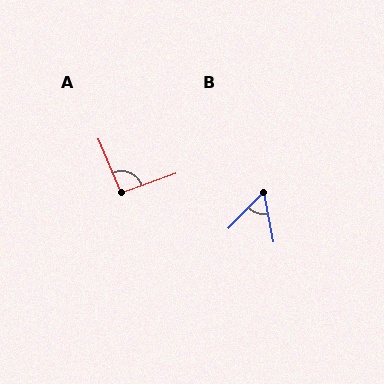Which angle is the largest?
A, at approximately 93 degrees.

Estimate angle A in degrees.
Approximately 93 degrees.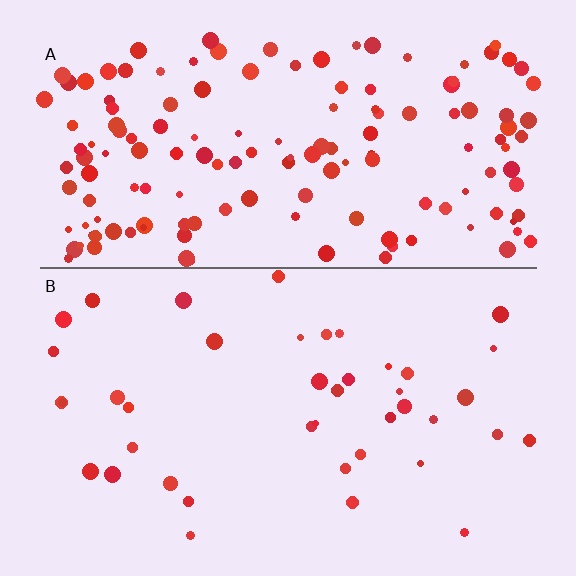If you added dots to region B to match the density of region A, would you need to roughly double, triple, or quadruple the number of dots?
Approximately quadruple.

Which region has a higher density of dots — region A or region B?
A (the top).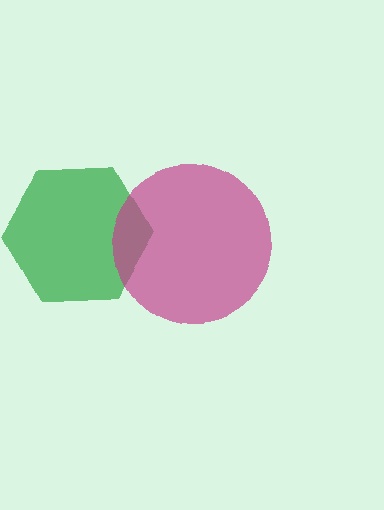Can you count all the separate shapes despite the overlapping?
Yes, there are 2 separate shapes.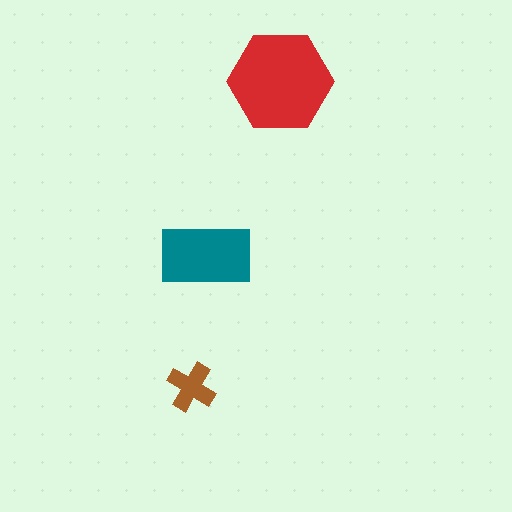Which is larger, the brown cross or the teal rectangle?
The teal rectangle.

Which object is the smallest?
The brown cross.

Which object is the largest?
The red hexagon.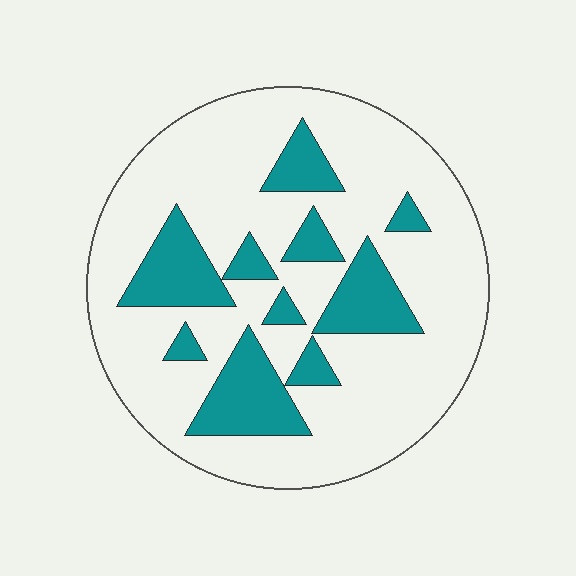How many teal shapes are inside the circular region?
10.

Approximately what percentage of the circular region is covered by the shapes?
Approximately 25%.